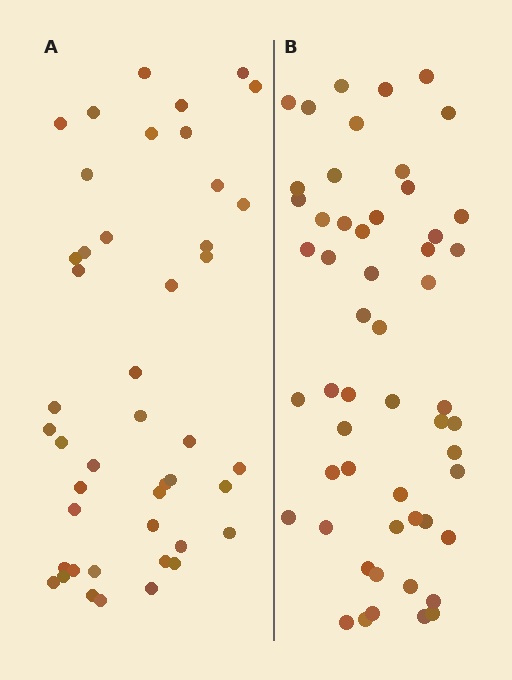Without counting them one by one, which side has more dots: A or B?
Region B (the right region) has more dots.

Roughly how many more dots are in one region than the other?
Region B has roughly 8 or so more dots than region A.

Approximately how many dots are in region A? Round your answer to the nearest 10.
About 40 dots. (The exact count is 45, which rounds to 40.)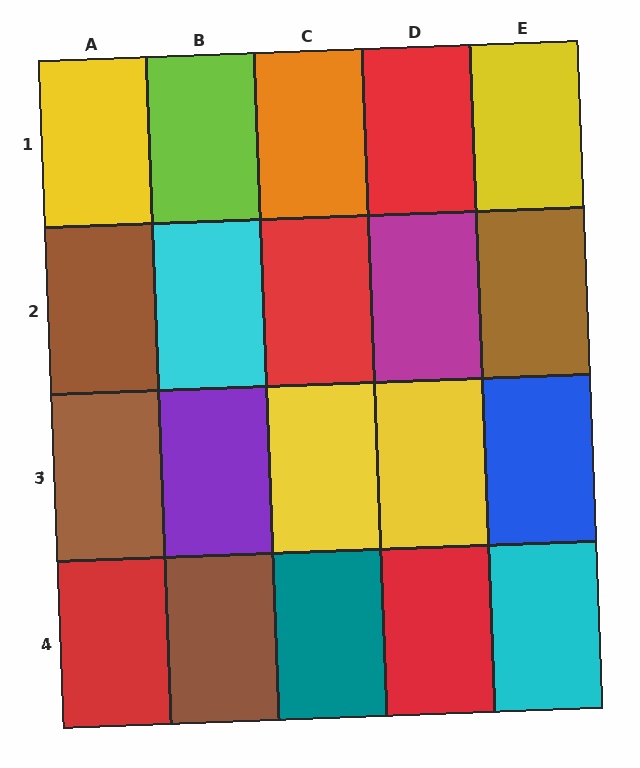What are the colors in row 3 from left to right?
Brown, purple, yellow, yellow, blue.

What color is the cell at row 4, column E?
Cyan.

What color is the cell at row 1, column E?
Yellow.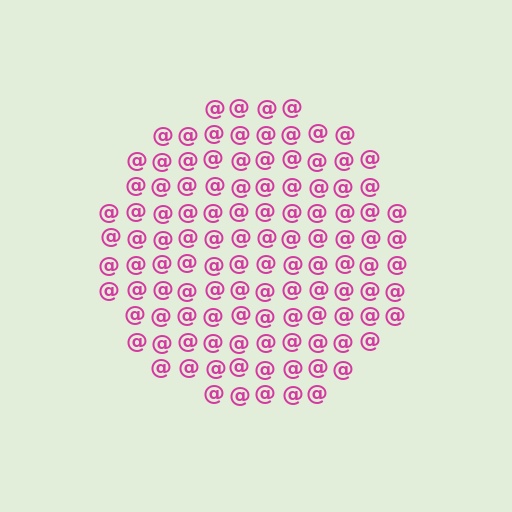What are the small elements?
The small elements are at signs.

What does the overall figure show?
The overall figure shows a circle.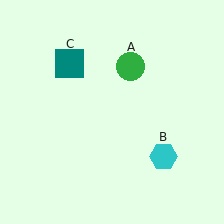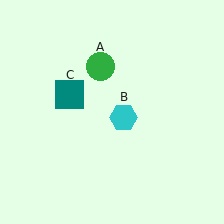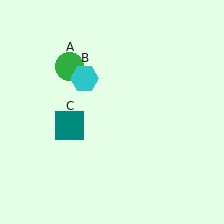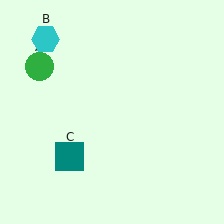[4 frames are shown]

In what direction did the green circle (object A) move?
The green circle (object A) moved left.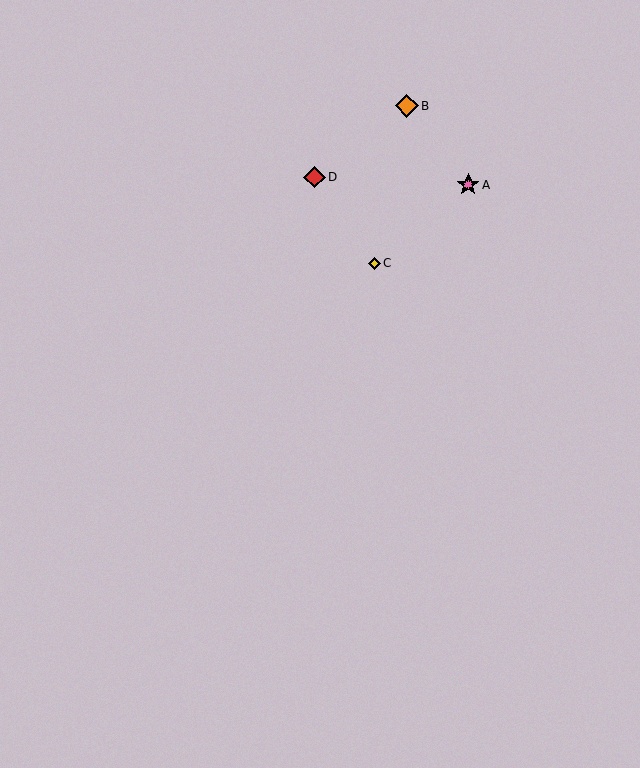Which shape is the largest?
The orange diamond (labeled B) is the largest.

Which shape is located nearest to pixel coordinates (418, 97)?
The orange diamond (labeled B) at (407, 106) is nearest to that location.